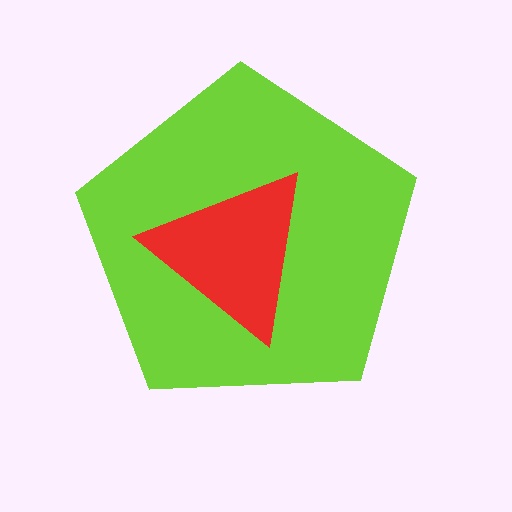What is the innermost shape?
The red triangle.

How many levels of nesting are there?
2.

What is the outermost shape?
The lime pentagon.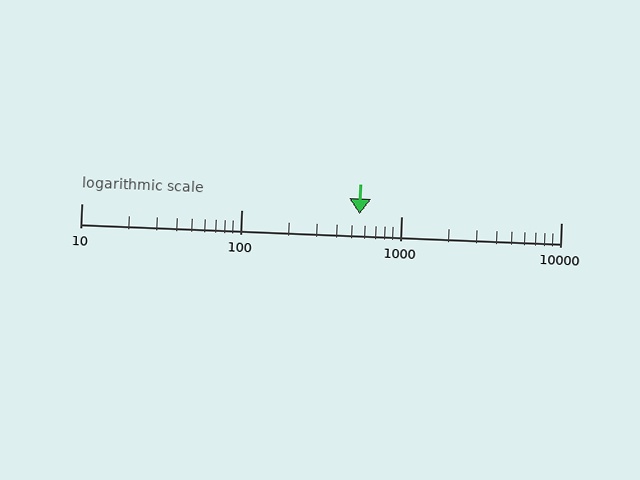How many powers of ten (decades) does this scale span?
The scale spans 3 decades, from 10 to 10000.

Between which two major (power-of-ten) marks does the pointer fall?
The pointer is between 100 and 1000.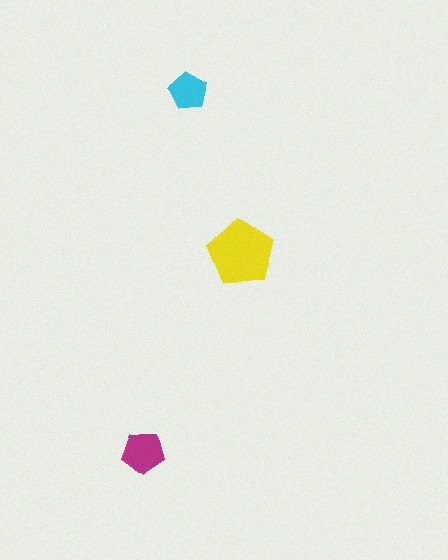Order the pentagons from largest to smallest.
the yellow one, the magenta one, the cyan one.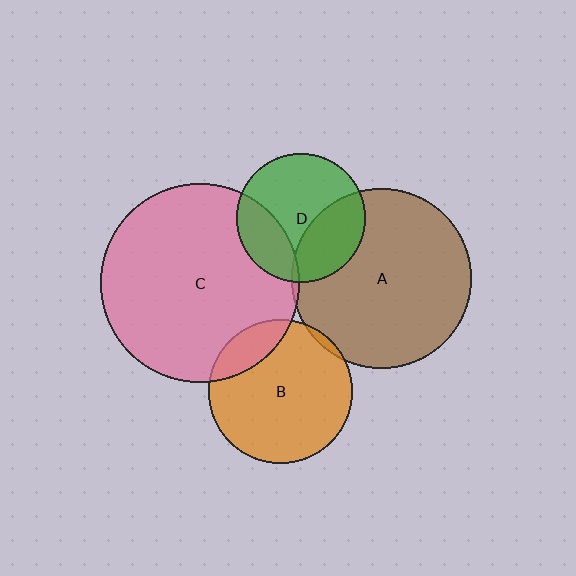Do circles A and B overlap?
Yes.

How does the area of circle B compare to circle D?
Approximately 1.3 times.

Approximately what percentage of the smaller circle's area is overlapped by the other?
Approximately 5%.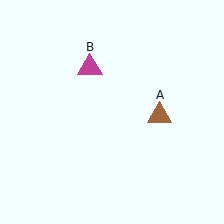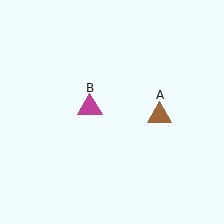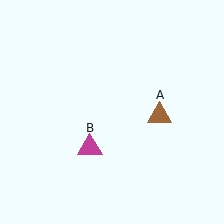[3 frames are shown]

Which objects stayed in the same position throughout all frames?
Brown triangle (object A) remained stationary.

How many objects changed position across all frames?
1 object changed position: magenta triangle (object B).